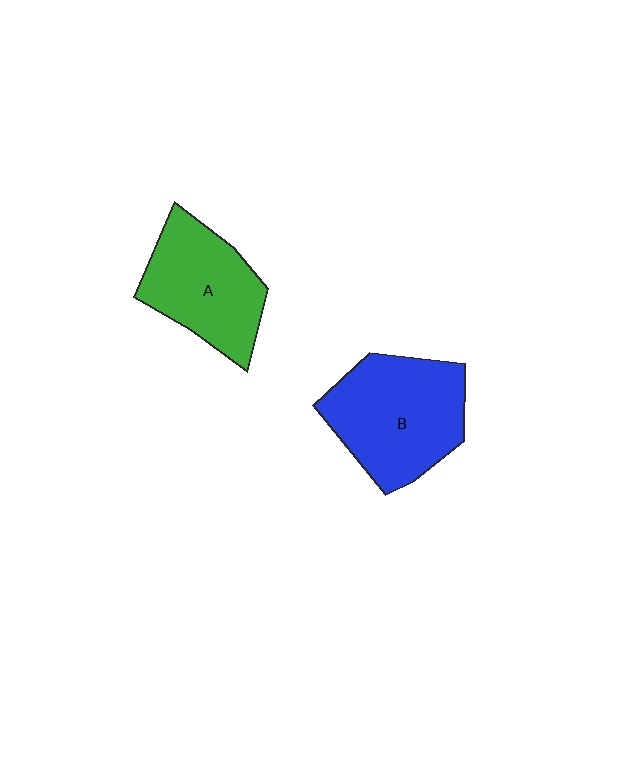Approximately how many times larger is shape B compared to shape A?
Approximately 1.2 times.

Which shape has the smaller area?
Shape A (green).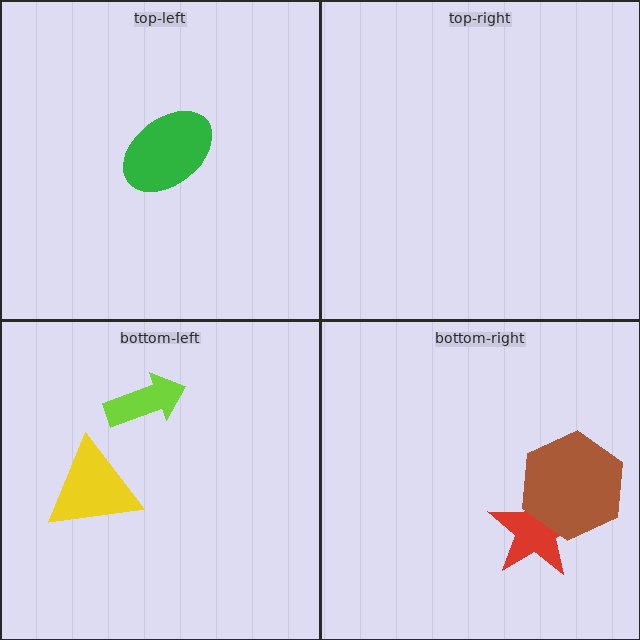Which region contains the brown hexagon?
The bottom-right region.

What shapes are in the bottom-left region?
The lime arrow, the yellow triangle.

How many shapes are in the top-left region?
1.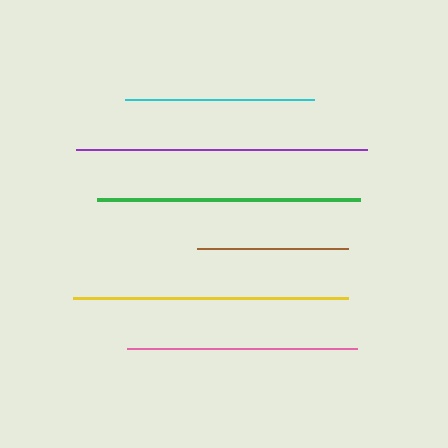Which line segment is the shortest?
The brown line is the shortest at approximately 150 pixels.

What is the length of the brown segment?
The brown segment is approximately 150 pixels long.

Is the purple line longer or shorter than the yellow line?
The purple line is longer than the yellow line.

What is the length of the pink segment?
The pink segment is approximately 230 pixels long.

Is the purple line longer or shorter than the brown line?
The purple line is longer than the brown line.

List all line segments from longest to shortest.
From longest to shortest: purple, yellow, green, pink, cyan, brown.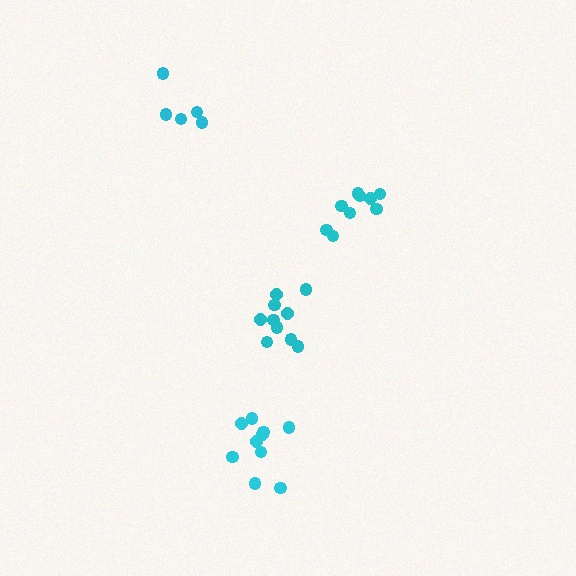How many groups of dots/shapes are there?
There are 4 groups.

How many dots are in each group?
Group 1: 10 dots, Group 2: 9 dots, Group 3: 5 dots, Group 4: 10 dots (34 total).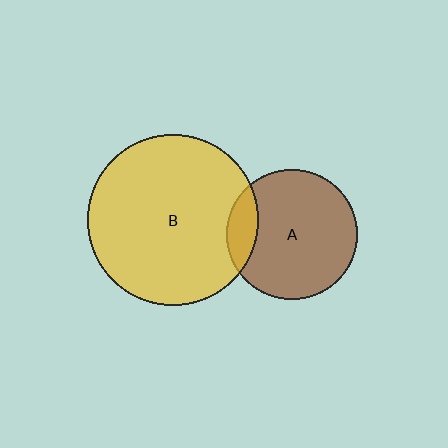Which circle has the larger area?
Circle B (yellow).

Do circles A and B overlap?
Yes.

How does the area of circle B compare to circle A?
Approximately 1.7 times.